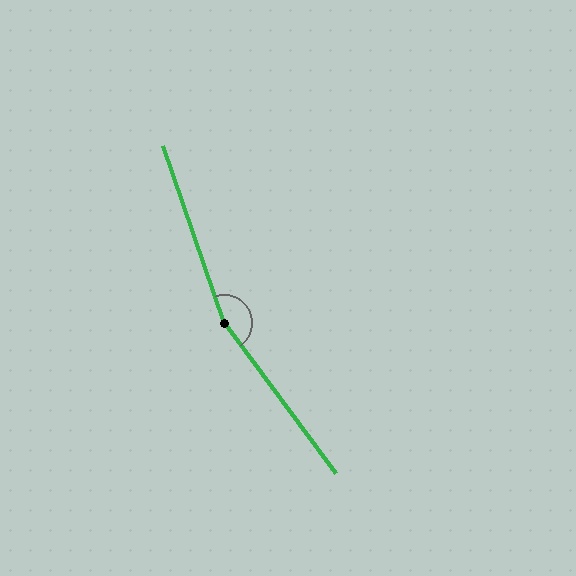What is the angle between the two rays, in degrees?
Approximately 163 degrees.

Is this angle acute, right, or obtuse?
It is obtuse.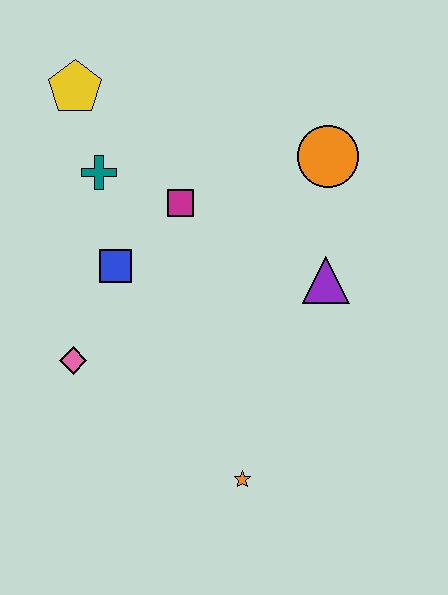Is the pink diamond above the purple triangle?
No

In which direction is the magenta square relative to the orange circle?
The magenta square is to the left of the orange circle.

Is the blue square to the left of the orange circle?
Yes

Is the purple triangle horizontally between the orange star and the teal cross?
No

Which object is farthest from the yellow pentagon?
The orange star is farthest from the yellow pentagon.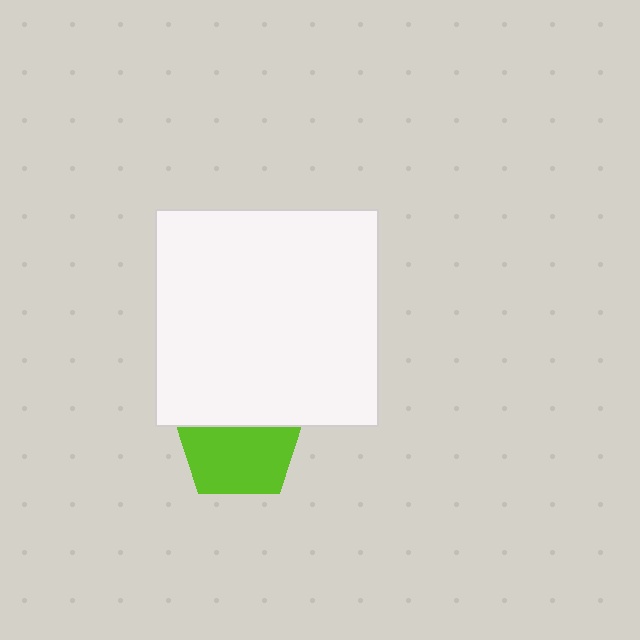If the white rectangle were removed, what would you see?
You would see the complete lime pentagon.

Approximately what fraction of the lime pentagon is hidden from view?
Roughly 40% of the lime pentagon is hidden behind the white rectangle.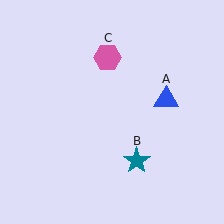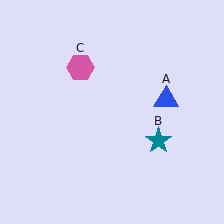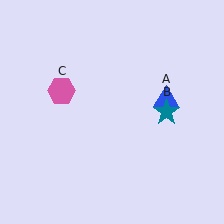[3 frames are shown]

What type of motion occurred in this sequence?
The teal star (object B), pink hexagon (object C) rotated counterclockwise around the center of the scene.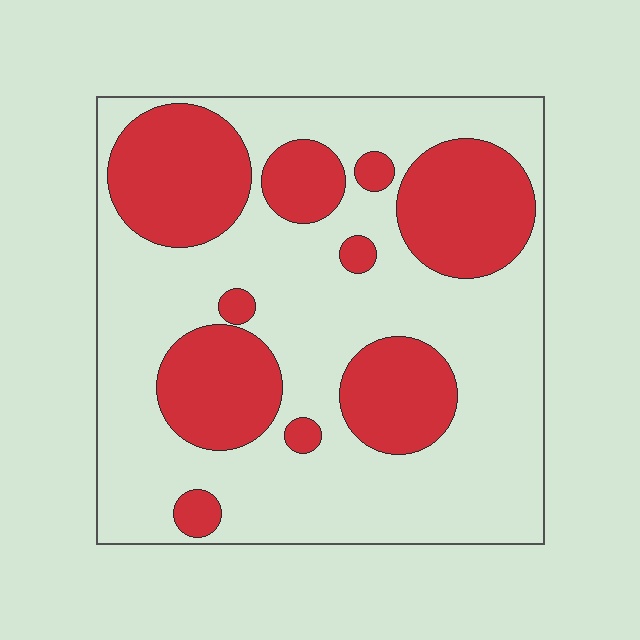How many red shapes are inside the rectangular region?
10.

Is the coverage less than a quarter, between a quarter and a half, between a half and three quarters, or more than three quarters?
Between a quarter and a half.